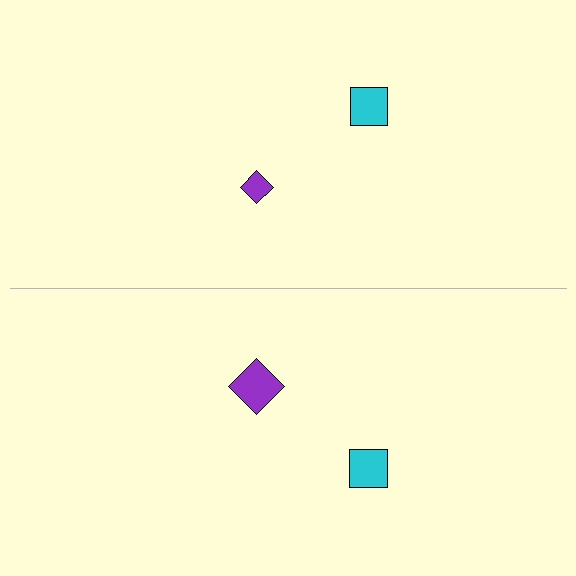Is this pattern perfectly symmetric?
No, the pattern is not perfectly symmetric. The purple diamond on the bottom side has a different size than its mirror counterpart.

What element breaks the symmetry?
The purple diamond on the bottom side has a different size than its mirror counterpart.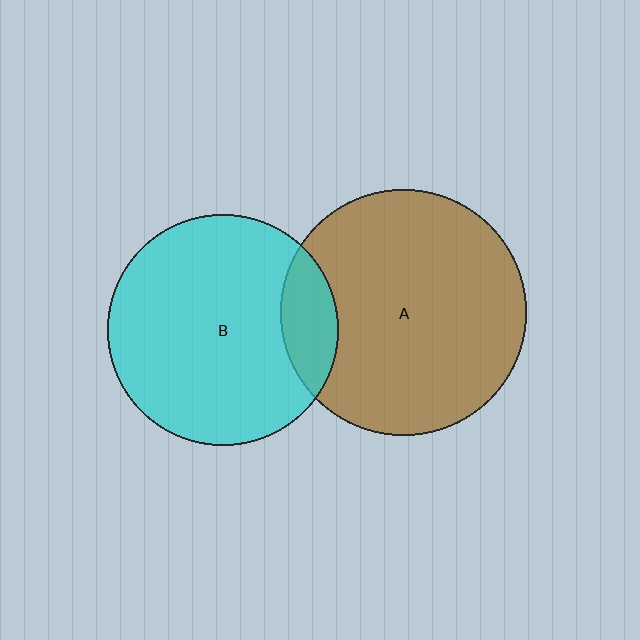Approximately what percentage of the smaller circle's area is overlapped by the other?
Approximately 15%.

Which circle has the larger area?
Circle A (brown).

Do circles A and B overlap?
Yes.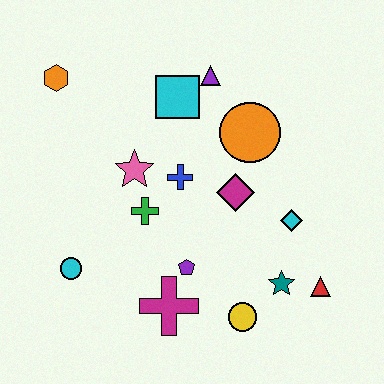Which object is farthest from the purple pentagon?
The orange hexagon is farthest from the purple pentagon.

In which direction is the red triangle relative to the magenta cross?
The red triangle is to the right of the magenta cross.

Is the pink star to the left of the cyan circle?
No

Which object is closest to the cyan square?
The purple triangle is closest to the cyan square.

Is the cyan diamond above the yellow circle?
Yes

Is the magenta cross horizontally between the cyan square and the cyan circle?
Yes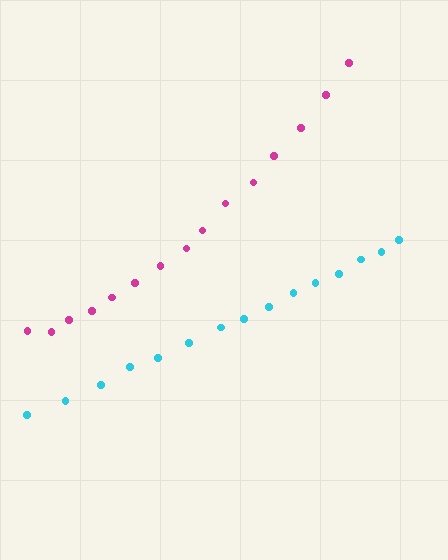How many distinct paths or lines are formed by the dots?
There are 2 distinct paths.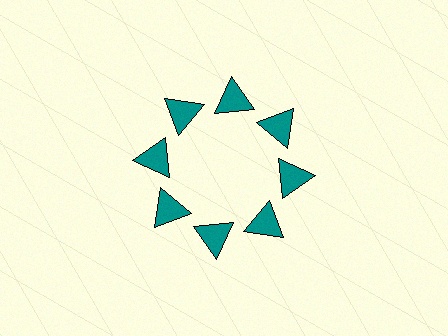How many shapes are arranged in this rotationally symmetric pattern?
There are 8 shapes, arranged in 8 groups of 1.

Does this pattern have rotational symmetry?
Yes, this pattern has 8-fold rotational symmetry. It looks the same after rotating 45 degrees around the center.